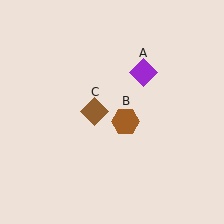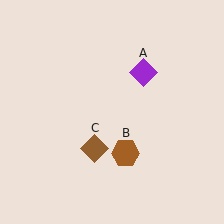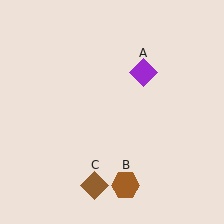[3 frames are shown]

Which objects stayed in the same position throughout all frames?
Purple diamond (object A) remained stationary.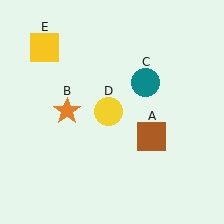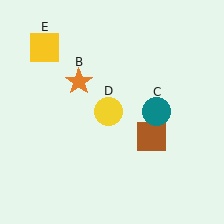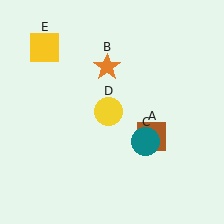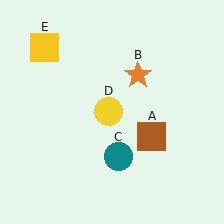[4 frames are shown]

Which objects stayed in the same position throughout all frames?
Brown square (object A) and yellow circle (object D) and yellow square (object E) remained stationary.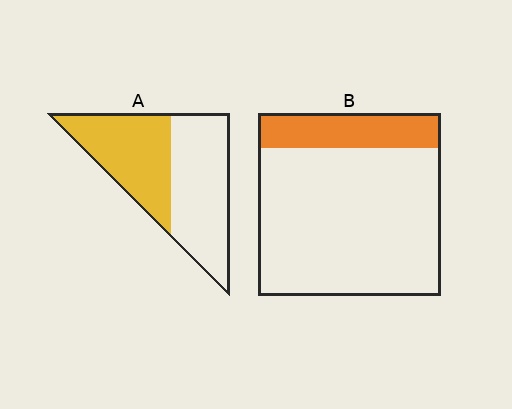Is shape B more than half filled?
No.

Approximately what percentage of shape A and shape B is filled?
A is approximately 45% and B is approximately 20%.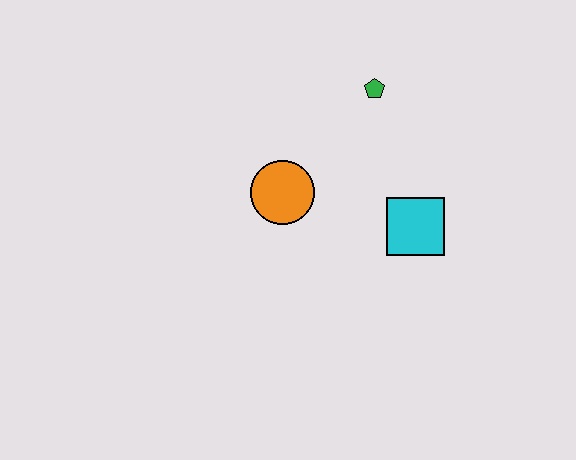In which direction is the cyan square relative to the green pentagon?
The cyan square is below the green pentagon.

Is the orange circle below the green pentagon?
Yes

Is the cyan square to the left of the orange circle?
No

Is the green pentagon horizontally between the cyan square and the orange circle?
Yes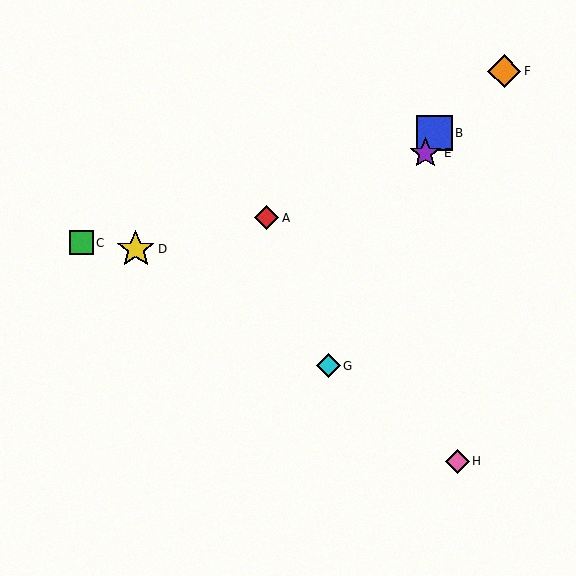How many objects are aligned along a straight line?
3 objects (B, E, G) are aligned along a straight line.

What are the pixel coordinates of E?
Object E is at (425, 153).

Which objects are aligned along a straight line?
Objects B, E, G are aligned along a straight line.